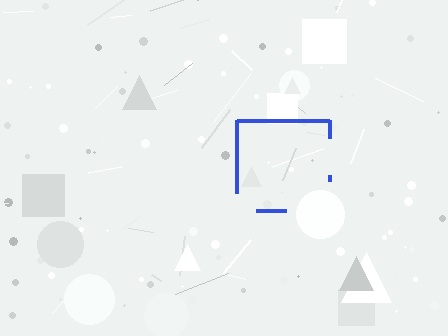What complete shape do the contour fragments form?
The contour fragments form a square.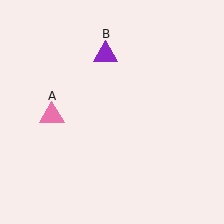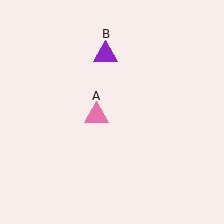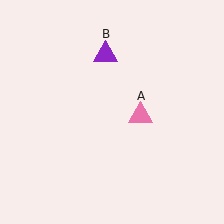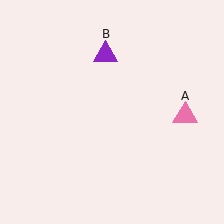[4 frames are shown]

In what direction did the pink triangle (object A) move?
The pink triangle (object A) moved right.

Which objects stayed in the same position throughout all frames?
Purple triangle (object B) remained stationary.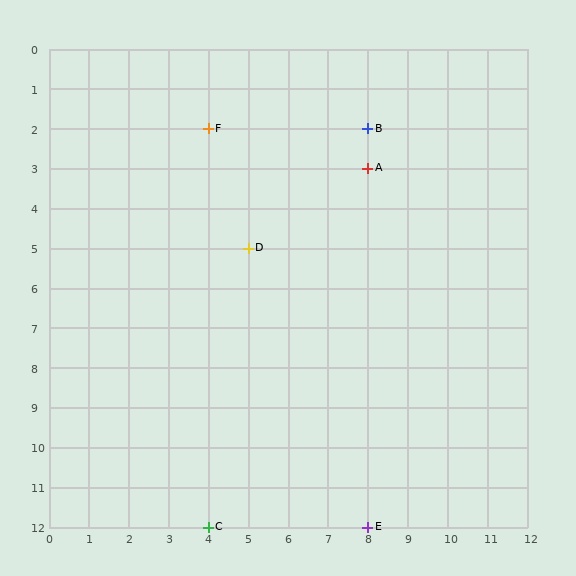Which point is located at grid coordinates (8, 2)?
Point B is at (8, 2).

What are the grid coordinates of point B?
Point B is at grid coordinates (8, 2).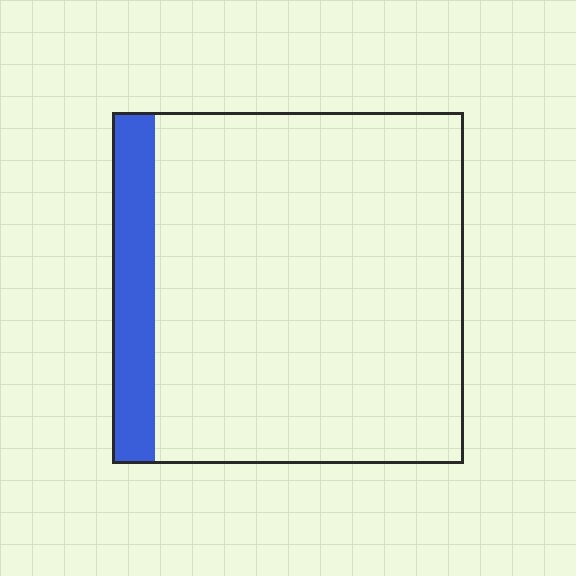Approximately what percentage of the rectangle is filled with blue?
Approximately 10%.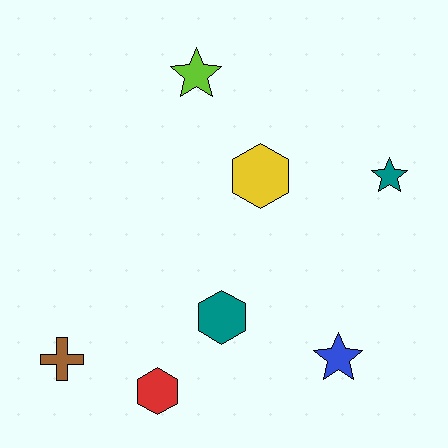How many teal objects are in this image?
There are 2 teal objects.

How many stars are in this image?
There are 3 stars.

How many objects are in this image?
There are 7 objects.